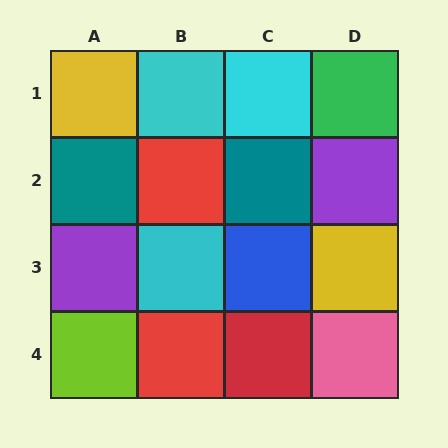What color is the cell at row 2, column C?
Teal.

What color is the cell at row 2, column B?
Red.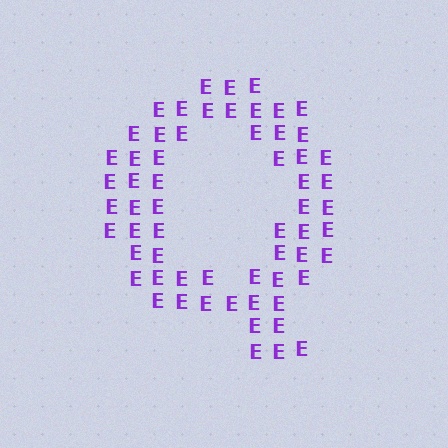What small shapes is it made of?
It is made of small letter E's.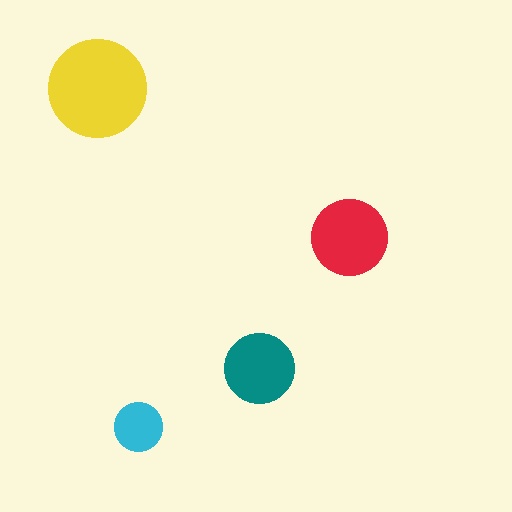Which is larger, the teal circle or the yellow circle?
The yellow one.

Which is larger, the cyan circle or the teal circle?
The teal one.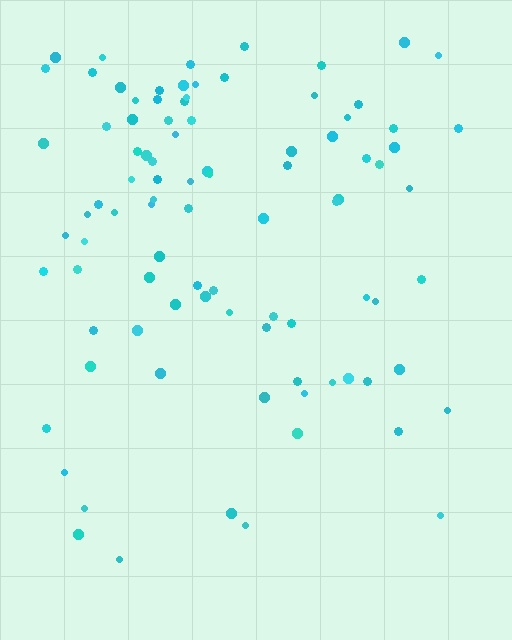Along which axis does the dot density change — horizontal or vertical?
Vertical.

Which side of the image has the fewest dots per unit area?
The bottom.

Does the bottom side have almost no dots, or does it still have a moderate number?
Still a moderate number, just noticeably fewer than the top.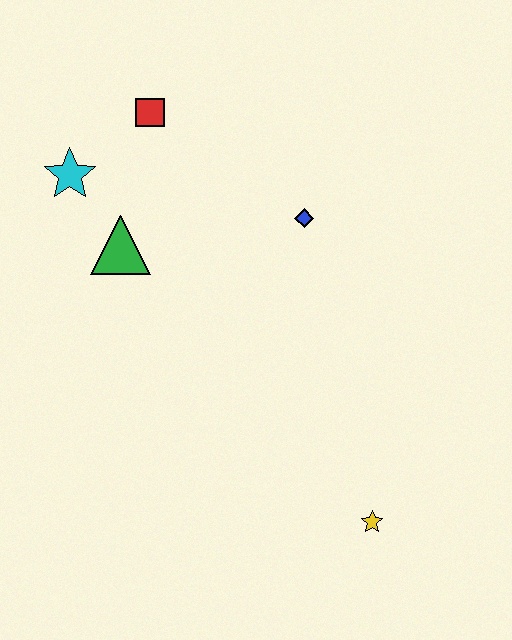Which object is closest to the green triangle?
The cyan star is closest to the green triangle.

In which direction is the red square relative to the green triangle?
The red square is above the green triangle.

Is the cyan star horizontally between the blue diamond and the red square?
No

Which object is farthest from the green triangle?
The yellow star is farthest from the green triangle.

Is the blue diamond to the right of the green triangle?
Yes